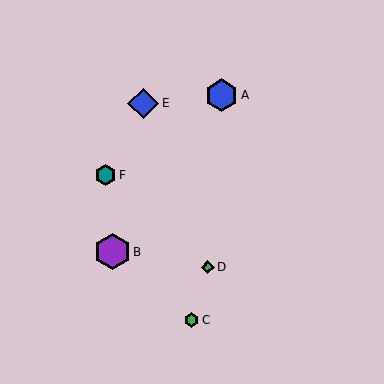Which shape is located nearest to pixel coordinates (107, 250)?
The purple hexagon (labeled B) at (112, 252) is nearest to that location.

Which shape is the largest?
The purple hexagon (labeled B) is the largest.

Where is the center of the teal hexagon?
The center of the teal hexagon is at (106, 175).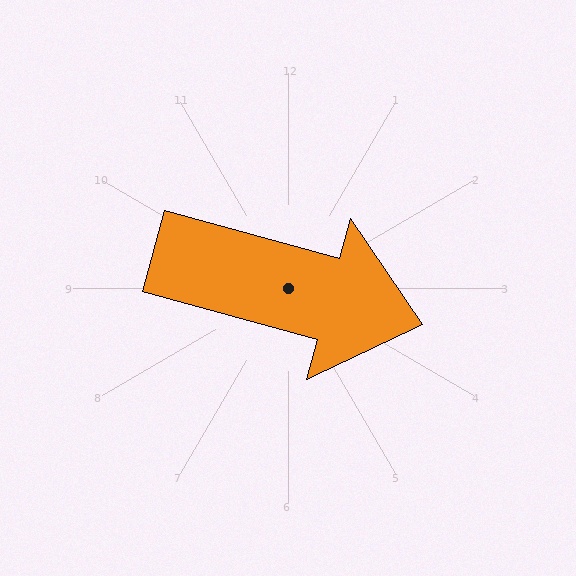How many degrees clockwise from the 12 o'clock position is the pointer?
Approximately 105 degrees.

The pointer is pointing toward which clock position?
Roughly 4 o'clock.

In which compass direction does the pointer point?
East.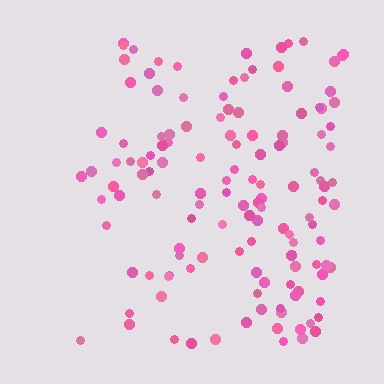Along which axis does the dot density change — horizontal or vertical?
Horizontal.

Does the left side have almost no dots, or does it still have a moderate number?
Still a moderate number, just noticeably fewer than the right.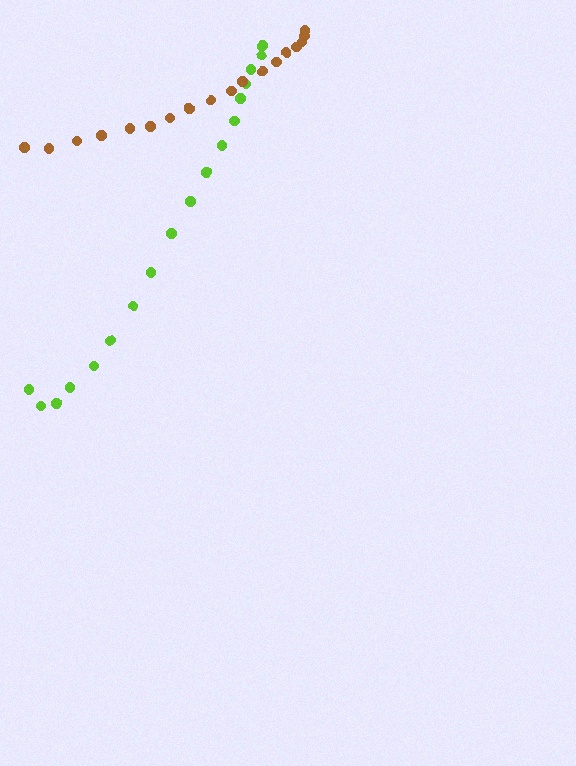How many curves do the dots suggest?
There are 2 distinct paths.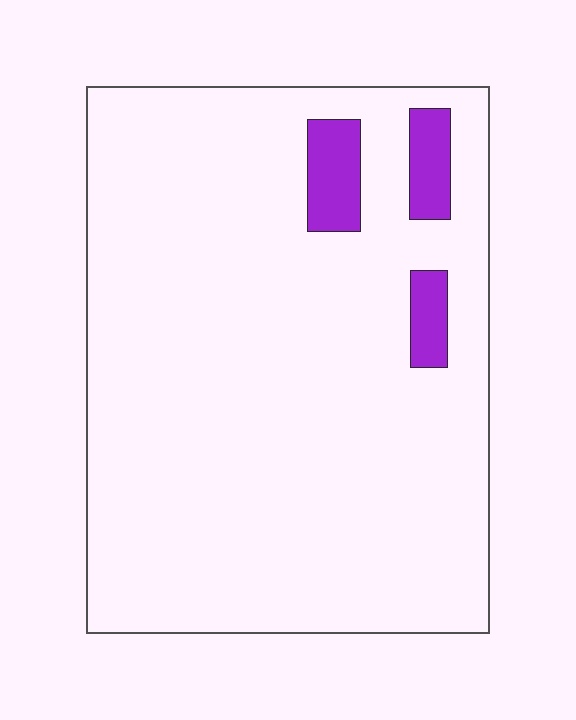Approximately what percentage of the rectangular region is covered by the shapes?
Approximately 5%.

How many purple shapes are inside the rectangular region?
3.